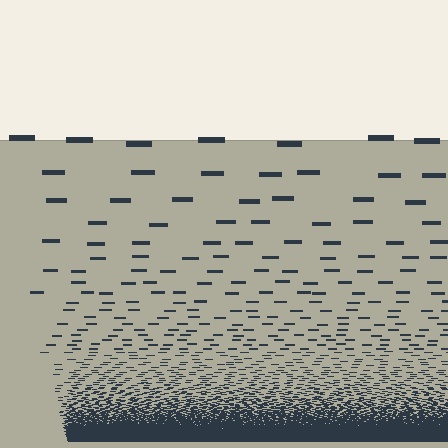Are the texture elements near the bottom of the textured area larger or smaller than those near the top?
Smaller. The gradient is inverted — elements near the bottom are smaller and denser.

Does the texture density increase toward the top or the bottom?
Density increases toward the bottom.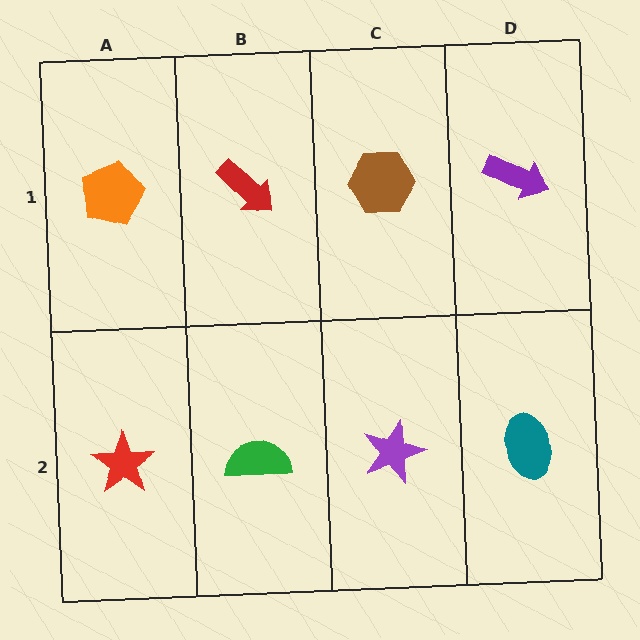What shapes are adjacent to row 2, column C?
A brown hexagon (row 1, column C), a green semicircle (row 2, column B), a teal ellipse (row 2, column D).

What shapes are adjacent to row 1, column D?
A teal ellipse (row 2, column D), a brown hexagon (row 1, column C).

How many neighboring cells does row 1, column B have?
3.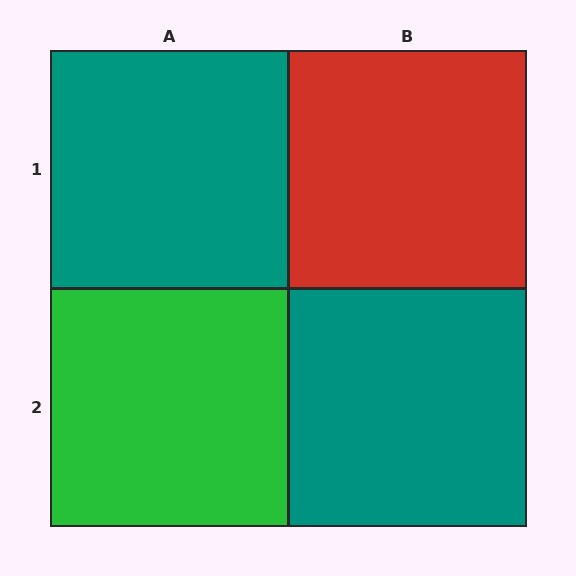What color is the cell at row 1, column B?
Red.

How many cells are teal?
2 cells are teal.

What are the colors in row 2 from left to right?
Green, teal.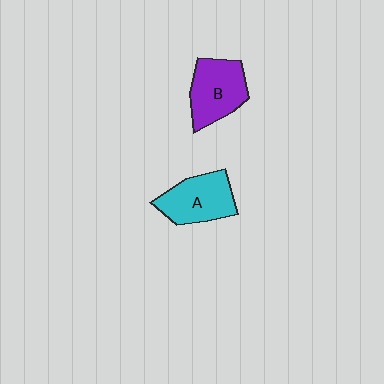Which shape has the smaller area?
Shape A (cyan).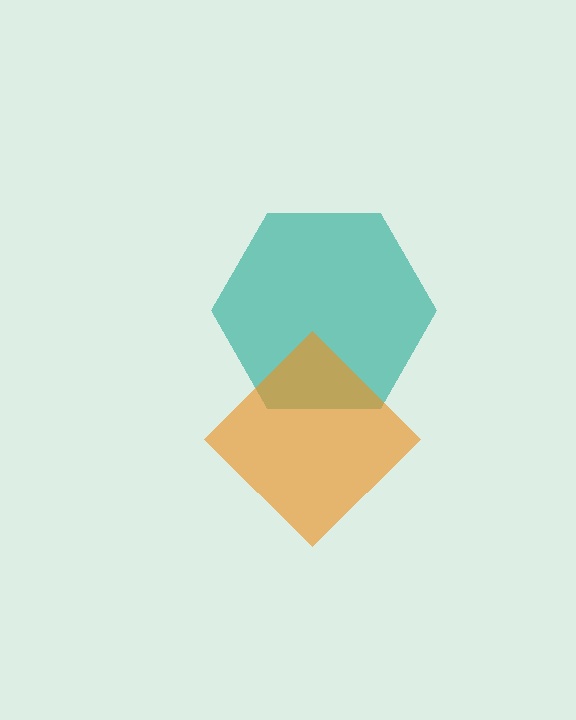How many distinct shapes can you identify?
There are 2 distinct shapes: a teal hexagon, an orange diamond.